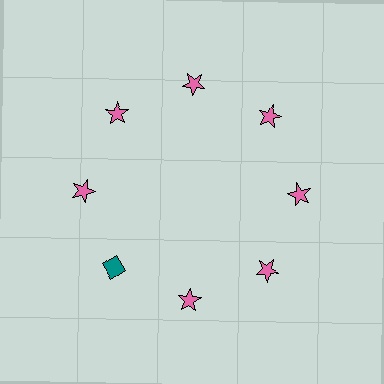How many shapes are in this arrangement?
There are 8 shapes arranged in a ring pattern.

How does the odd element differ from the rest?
It differs in both color (teal instead of pink) and shape (diamond instead of star).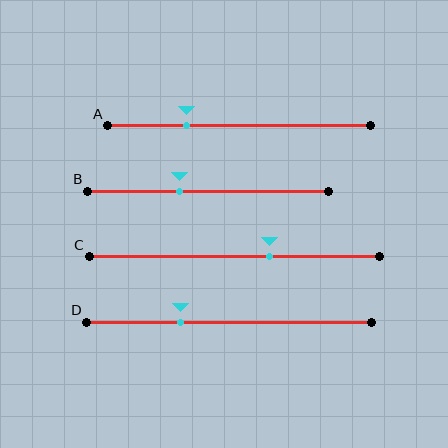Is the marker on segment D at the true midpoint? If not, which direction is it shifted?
No, the marker on segment D is shifted to the left by about 17% of the segment length.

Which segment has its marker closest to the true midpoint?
Segment B has its marker closest to the true midpoint.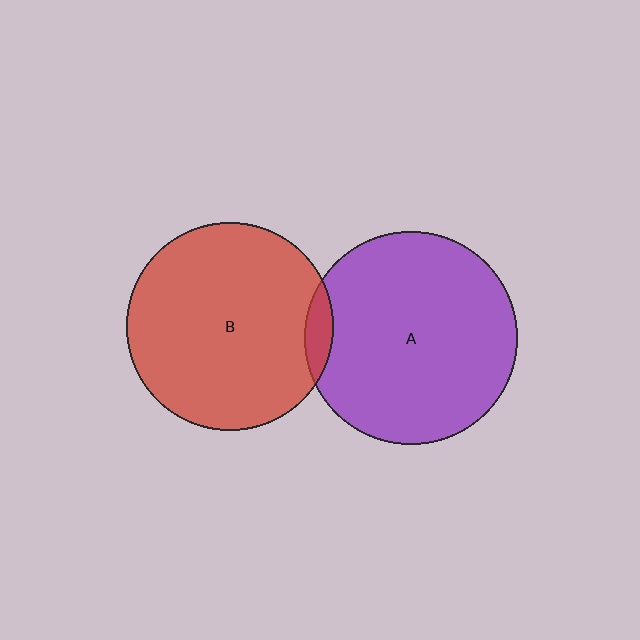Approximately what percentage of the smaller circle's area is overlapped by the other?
Approximately 5%.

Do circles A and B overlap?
Yes.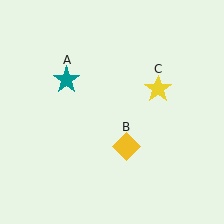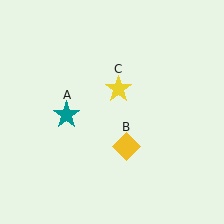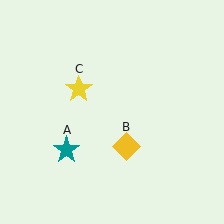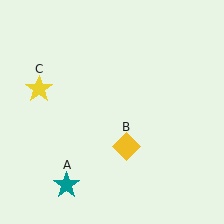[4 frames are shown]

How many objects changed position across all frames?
2 objects changed position: teal star (object A), yellow star (object C).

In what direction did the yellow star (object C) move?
The yellow star (object C) moved left.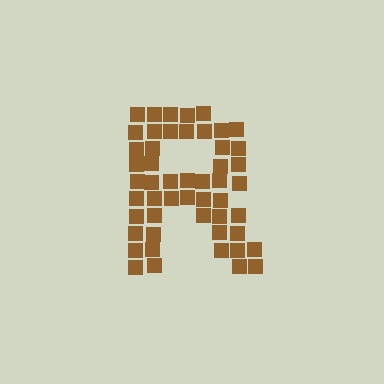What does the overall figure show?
The overall figure shows the letter R.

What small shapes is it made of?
It is made of small squares.